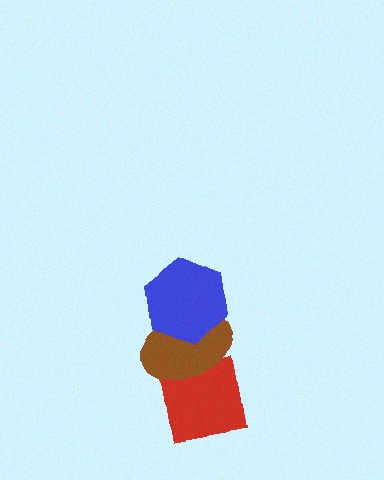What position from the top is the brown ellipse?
The brown ellipse is 2nd from the top.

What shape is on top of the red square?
The brown ellipse is on top of the red square.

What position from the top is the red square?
The red square is 3rd from the top.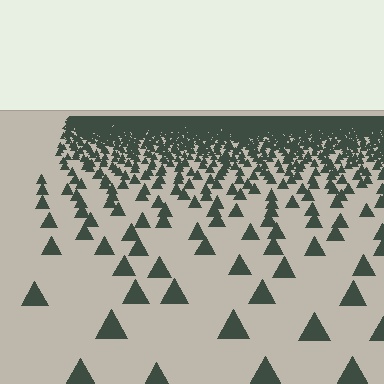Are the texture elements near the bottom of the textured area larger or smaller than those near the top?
Larger. Near the bottom, elements are closer to the viewer and appear at a bigger on-screen size.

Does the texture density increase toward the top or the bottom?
Density increases toward the top.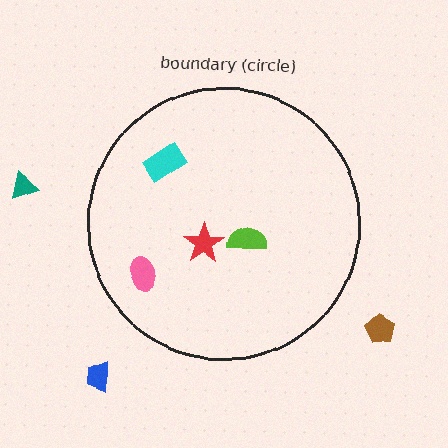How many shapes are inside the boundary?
4 inside, 3 outside.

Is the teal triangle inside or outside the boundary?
Outside.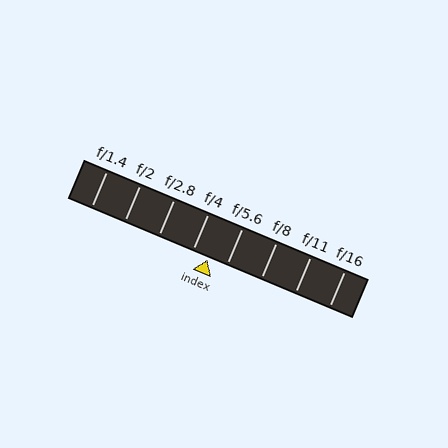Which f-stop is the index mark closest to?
The index mark is closest to f/4.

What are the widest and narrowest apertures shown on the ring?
The widest aperture shown is f/1.4 and the narrowest is f/16.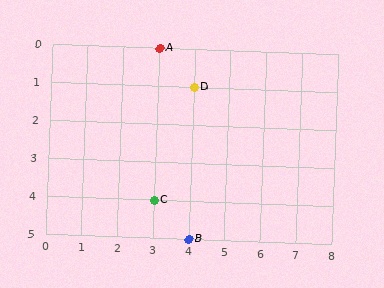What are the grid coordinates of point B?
Point B is at grid coordinates (4, 5).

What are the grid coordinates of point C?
Point C is at grid coordinates (3, 4).